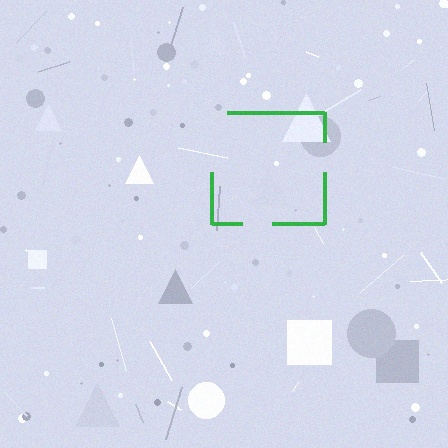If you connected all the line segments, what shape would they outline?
They would outline a square.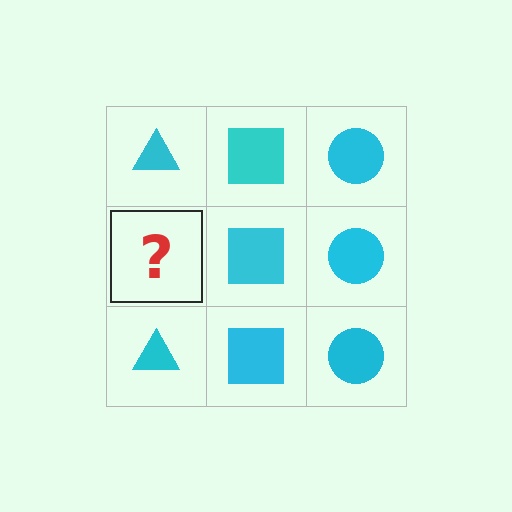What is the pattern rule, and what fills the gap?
The rule is that each column has a consistent shape. The gap should be filled with a cyan triangle.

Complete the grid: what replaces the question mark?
The question mark should be replaced with a cyan triangle.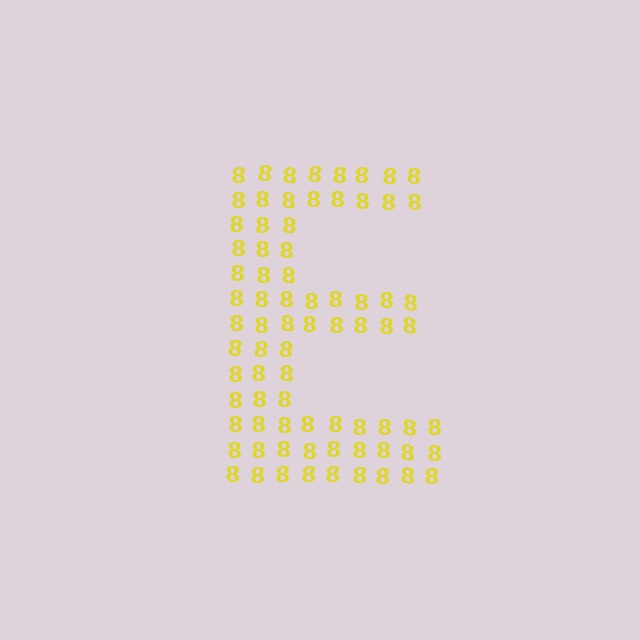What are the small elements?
The small elements are digit 8's.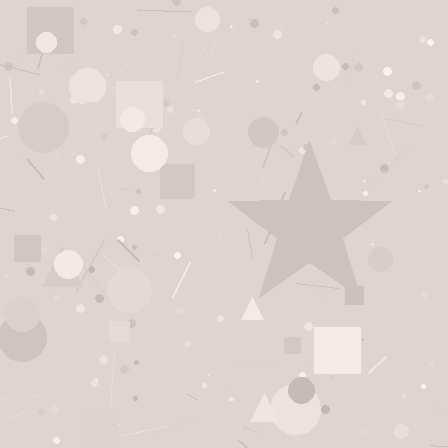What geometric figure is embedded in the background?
A star is embedded in the background.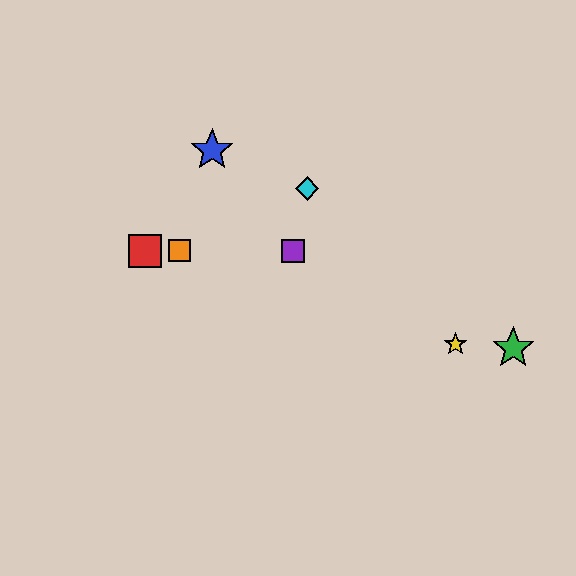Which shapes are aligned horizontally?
The red square, the purple square, the orange square are aligned horizontally.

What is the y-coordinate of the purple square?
The purple square is at y≈251.